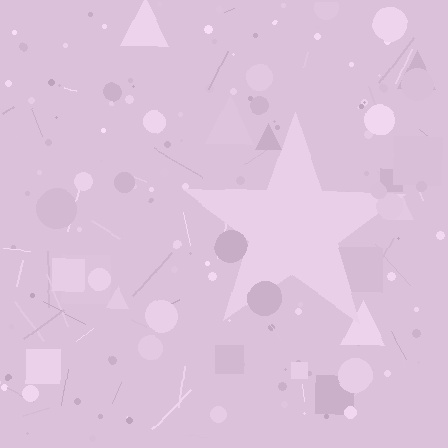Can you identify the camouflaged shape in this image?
The camouflaged shape is a star.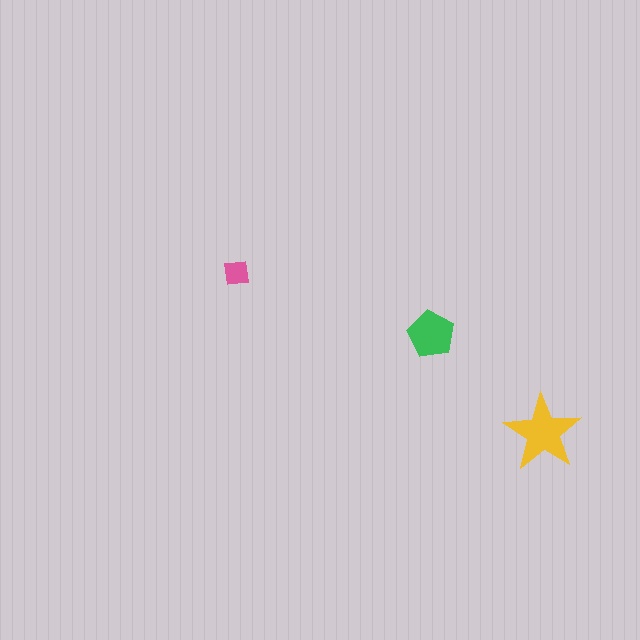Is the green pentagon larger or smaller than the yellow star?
Smaller.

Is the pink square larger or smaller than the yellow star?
Smaller.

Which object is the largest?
The yellow star.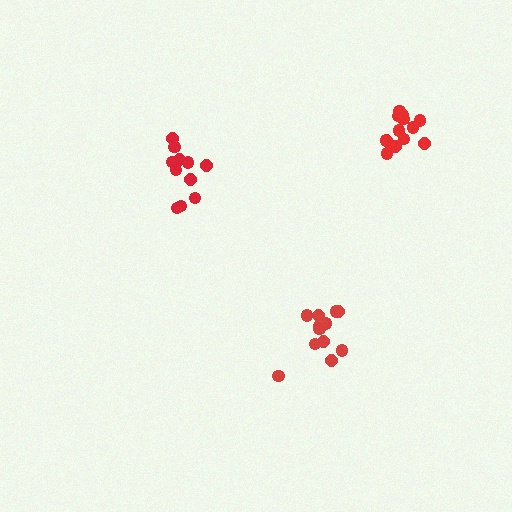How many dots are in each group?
Group 1: 12 dots, Group 2: 11 dots, Group 3: 13 dots (36 total).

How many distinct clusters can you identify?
There are 3 distinct clusters.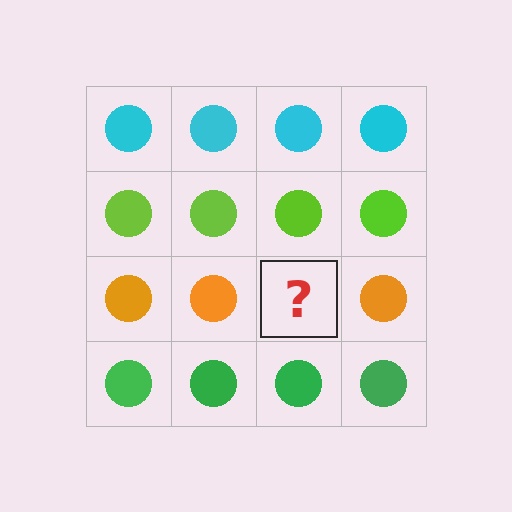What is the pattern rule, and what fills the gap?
The rule is that each row has a consistent color. The gap should be filled with an orange circle.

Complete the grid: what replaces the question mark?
The question mark should be replaced with an orange circle.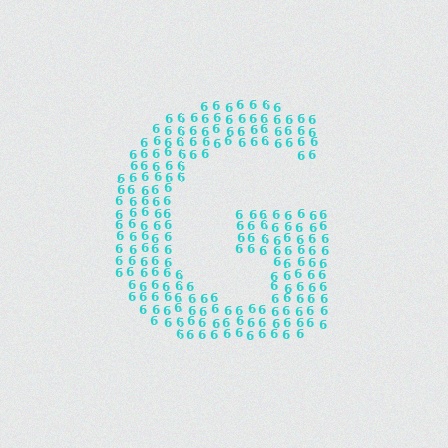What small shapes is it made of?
It is made of small digit 6's.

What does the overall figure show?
The overall figure shows the letter G.